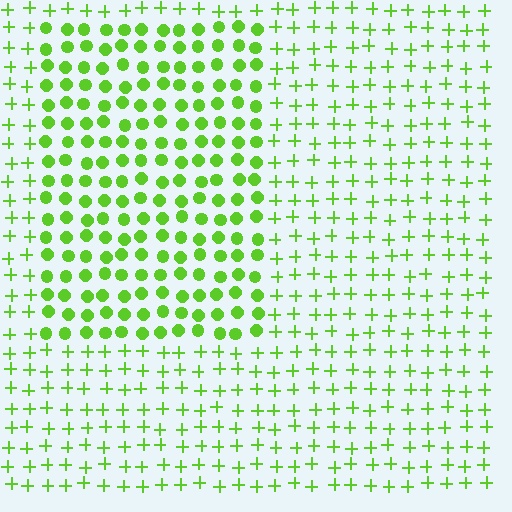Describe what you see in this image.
The image is filled with small lime elements arranged in a uniform grid. A rectangle-shaped region contains circles, while the surrounding area contains plus signs. The boundary is defined purely by the change in element shape.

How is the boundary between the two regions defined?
The boundary is defined by a change in element shape: circles inside vs. plus signs outside. All elements share the same color and spacing.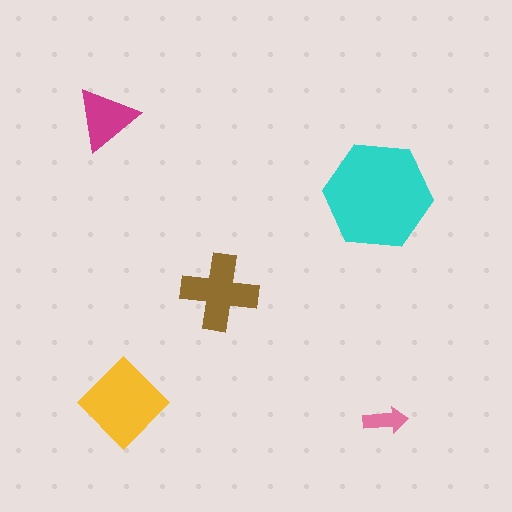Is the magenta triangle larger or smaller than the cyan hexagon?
Smaller.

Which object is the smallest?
The pink arrow.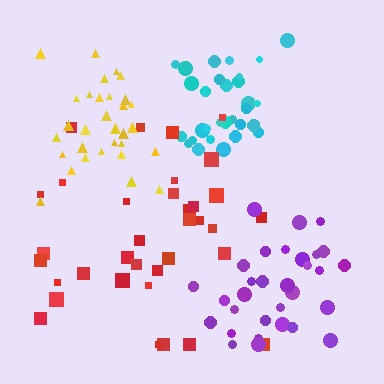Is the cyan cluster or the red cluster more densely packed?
Cyan.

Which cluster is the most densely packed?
Cyan.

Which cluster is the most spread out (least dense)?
Red.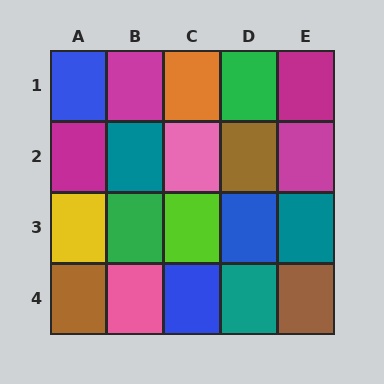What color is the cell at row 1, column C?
Orange.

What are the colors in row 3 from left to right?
Yellow, green, lime, blue, teal.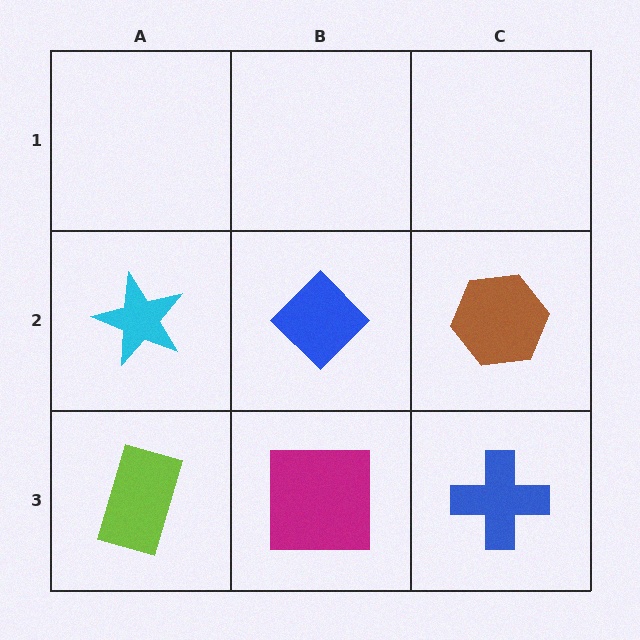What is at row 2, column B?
A blue diamond.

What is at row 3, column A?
A lime rectangle.